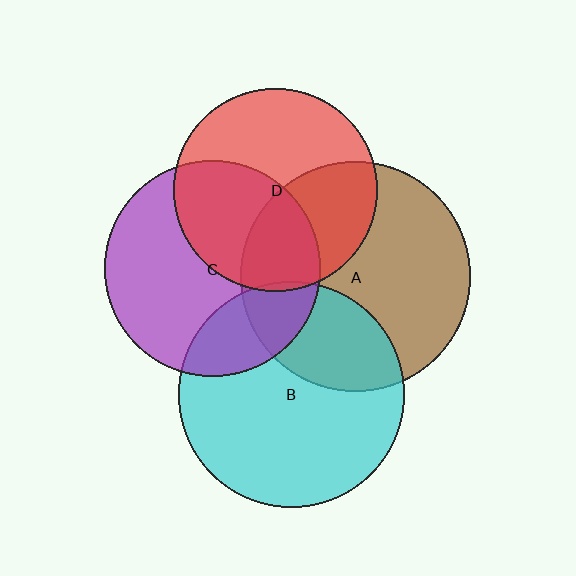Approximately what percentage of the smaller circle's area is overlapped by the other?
Approximately 5%.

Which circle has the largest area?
Circle A (brown).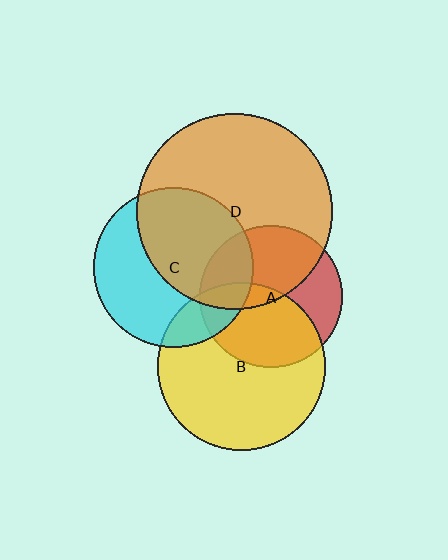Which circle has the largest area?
Circle D (orange).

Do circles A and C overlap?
Yes.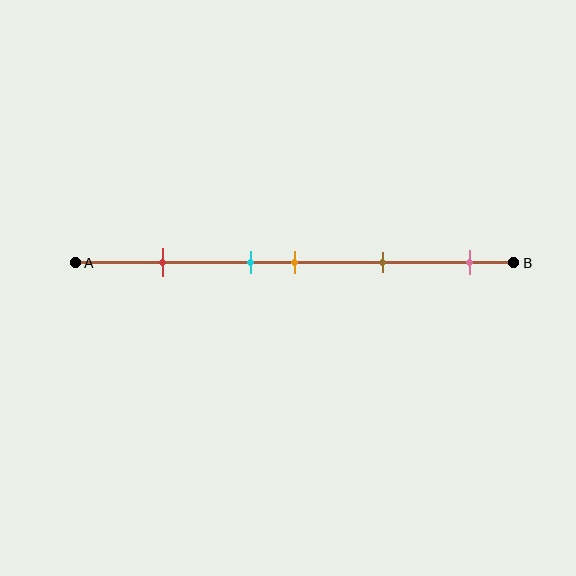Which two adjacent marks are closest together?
The cyan and orange marks are the closest adjacent pair.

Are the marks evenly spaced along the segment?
No, the marks are not evenly spaced.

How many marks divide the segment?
There are 5 marks dividing the segment.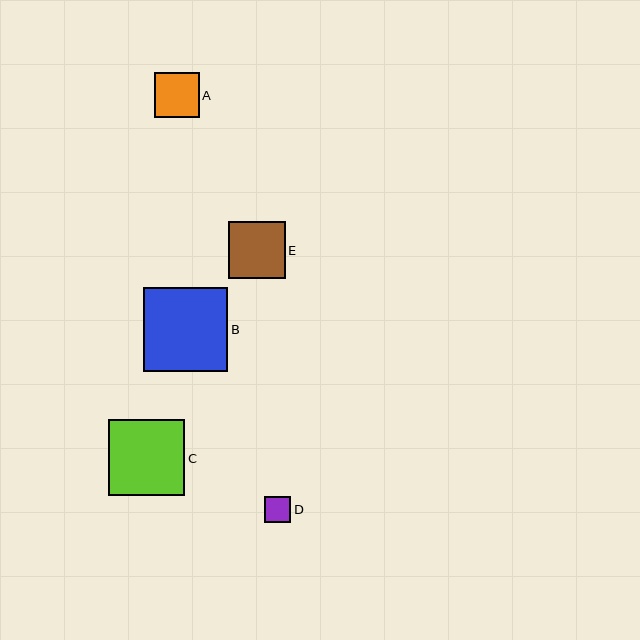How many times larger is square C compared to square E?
Square C is approximately 1.3 times the size of square E.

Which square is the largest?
Square B is the largest with a size of approximately 84 pixels.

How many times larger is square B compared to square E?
Square B is approximately 1.5 times the size of square E.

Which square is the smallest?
Square D is the smallest with a size of approximately 26 pixels.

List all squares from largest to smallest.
From largest to smallest: B, C, E, A, D.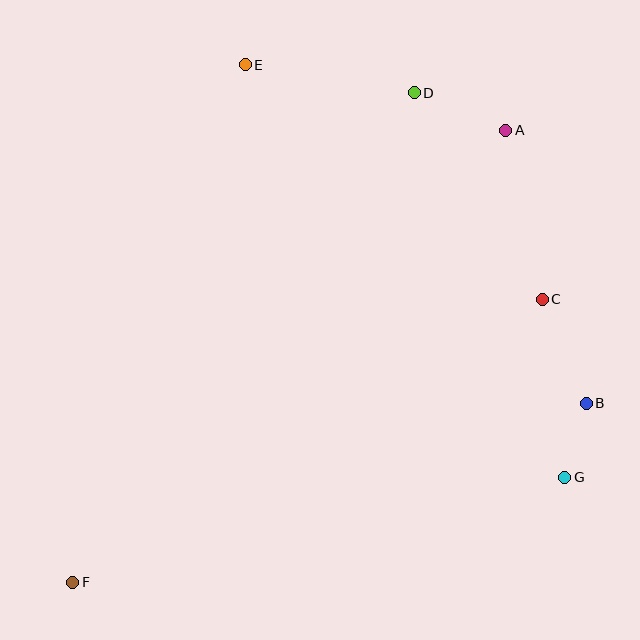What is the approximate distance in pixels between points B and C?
The distance between B and C is approximately 113 pixels.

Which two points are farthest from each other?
Points A and F are farthest from each other.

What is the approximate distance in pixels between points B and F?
The distance between B and F is approximately 544 pixels.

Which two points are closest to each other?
Points B and G are closest to each other.